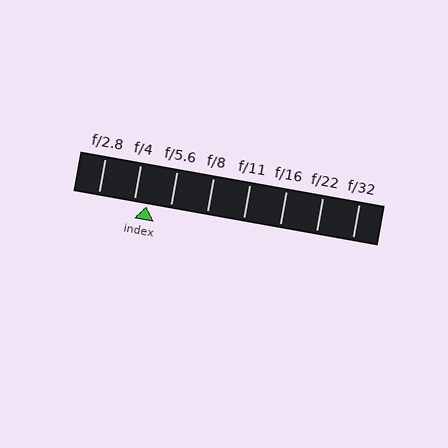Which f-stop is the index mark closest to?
The index mark is closest to f/4.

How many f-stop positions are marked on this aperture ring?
There are 8 f-stop positions marked.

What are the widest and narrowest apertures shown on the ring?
The widest aperture shown is f/2.8 and the narrowest is f/32.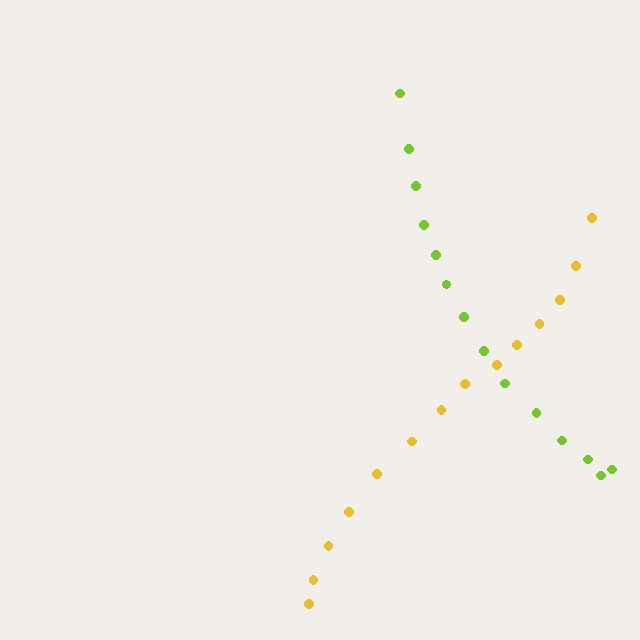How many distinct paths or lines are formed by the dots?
There are 2 distinct paths.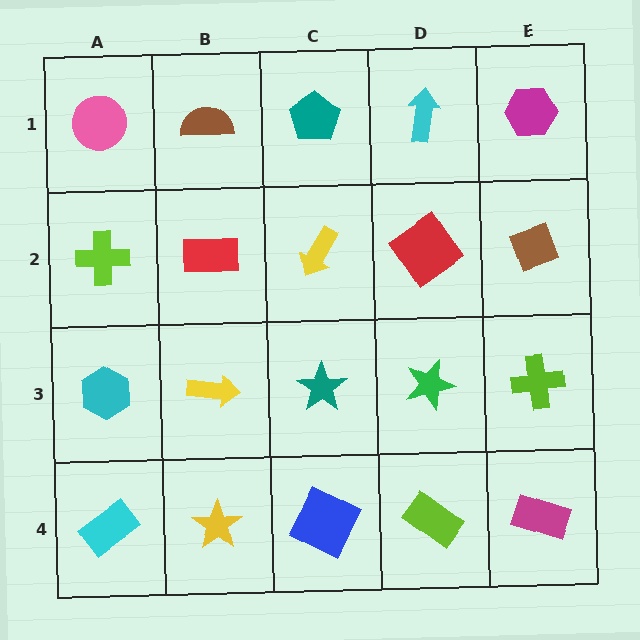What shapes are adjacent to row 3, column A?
A lime cross (row 2, column A), a cyan rectangle (row 4, column A), a yellow arrow (row 3, column B).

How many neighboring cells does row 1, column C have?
3.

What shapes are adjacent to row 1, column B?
A red rectangle (row 2, column B), a pink circle (row 1, column A), a teal pentagon (row 1, column C).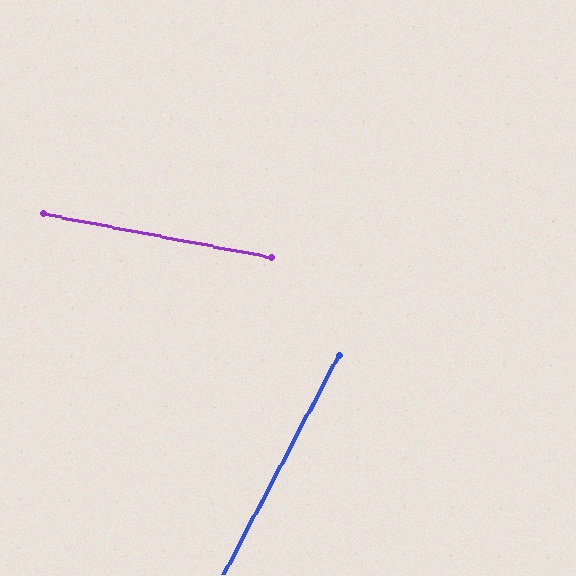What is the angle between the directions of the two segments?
Approximately 73 degrees.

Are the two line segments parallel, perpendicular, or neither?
Neither parallel nor perpendicular — they differ by about 73°.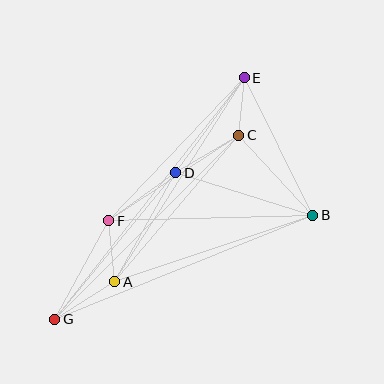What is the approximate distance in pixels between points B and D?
The distance between B and D is approximately 144 pixels.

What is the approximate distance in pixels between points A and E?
The distance between A and E is approximately 241 pixels.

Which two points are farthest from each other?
Points E and G are farthest from each other.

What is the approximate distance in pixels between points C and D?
The distance between C and D is approximately 73 pixels.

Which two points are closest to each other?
Points C and E are closest to each other.